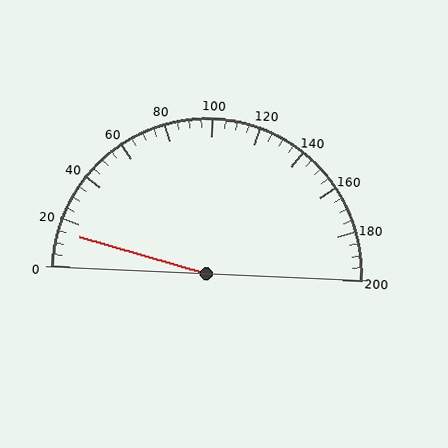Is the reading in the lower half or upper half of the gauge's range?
The reading is in the lower half of the range (0 to 200).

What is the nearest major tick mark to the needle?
The nearest major tick mark is 20.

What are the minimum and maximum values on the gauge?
The gauge ranges from 0 to 200.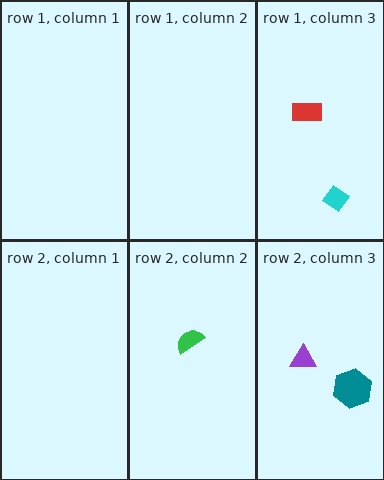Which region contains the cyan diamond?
The row 1, column 3 region.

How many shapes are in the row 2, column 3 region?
2.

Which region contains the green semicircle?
The row 2, column 2 region.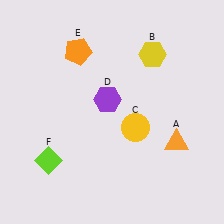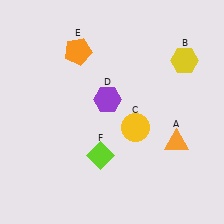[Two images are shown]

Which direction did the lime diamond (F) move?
The lime diamond (F) moved right.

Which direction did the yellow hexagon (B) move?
The yellow hexagon (B) moved right.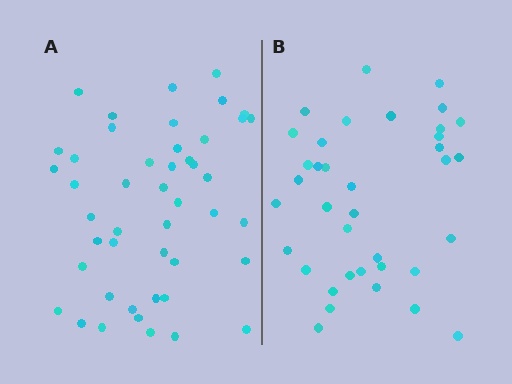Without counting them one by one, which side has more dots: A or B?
Region A (the left region) has more dots.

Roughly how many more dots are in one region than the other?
Region A has roughly 8 or so more dots than region B.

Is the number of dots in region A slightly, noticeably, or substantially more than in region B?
Region A has only slightly more — the two regions are fairly close. The ratio is roughly 1.2 to 1.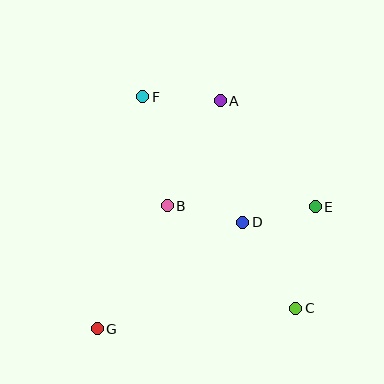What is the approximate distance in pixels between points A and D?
The distance between A and D is approximately 123 pixels.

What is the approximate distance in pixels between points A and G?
The distance between A and G is approximately 259 pixels.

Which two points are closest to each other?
Points D and E are closest to each other.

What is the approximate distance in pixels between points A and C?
The distance between A and C is approximately 221 pixels.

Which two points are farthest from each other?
Points C and F are farthest from each other.